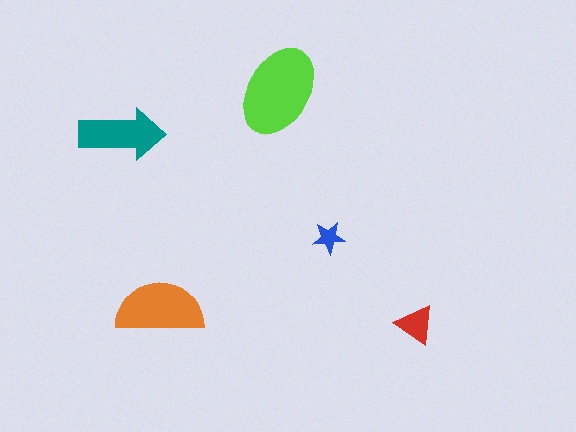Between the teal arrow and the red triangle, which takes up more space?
The teal arrow.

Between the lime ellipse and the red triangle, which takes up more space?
The lime ellipse.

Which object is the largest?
The lime ellipse.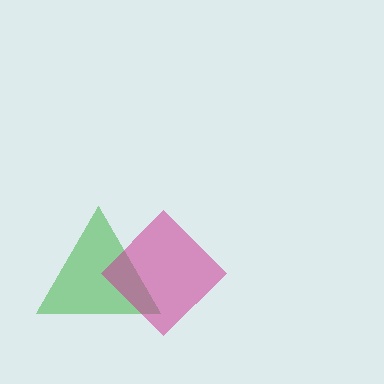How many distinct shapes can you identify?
There are 2 distinct shapes: a green triangle, a magenta diamond.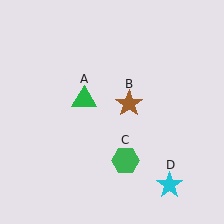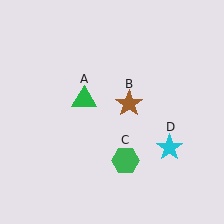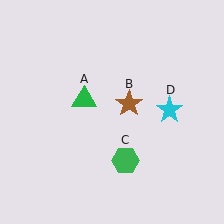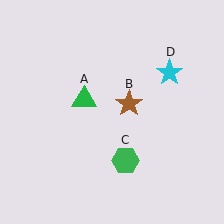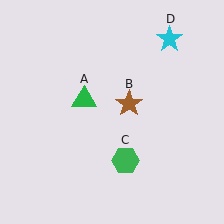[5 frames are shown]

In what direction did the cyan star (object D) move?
The cyan star (object D) moved up.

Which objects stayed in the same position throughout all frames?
Green triangle (object A) and brown star (object B) and green hexagon (object C) remained stationary.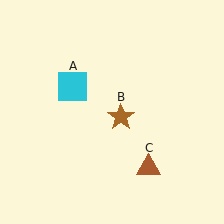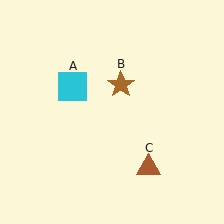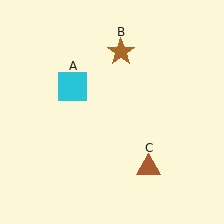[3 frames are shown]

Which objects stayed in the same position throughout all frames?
Cyan square (object A) and brown triangle (object C) remained stationary.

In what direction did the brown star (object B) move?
The brown star (object B) moved up.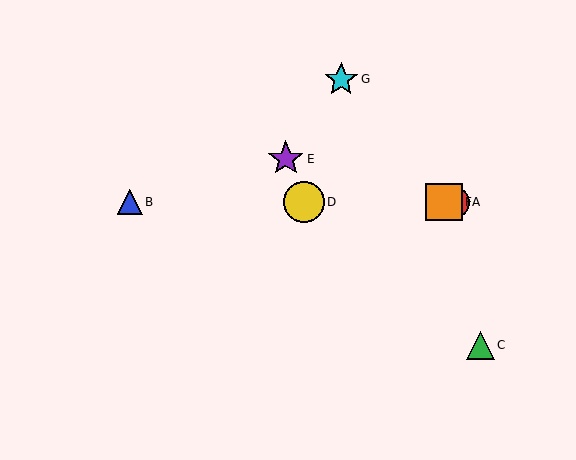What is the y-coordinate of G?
Object G is at y≈79.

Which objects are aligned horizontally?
Objects A, B, D, F are aligned horizontally.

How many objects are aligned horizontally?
4 objects (A, B, D, F) are aligned horizontally.